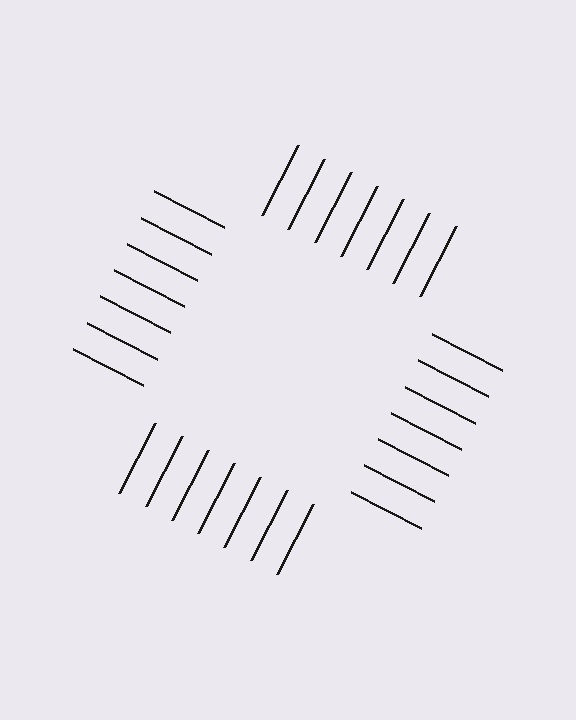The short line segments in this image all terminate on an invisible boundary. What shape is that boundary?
An illusory square — the line segments terminate on its edges but no continuous stroke is drawn.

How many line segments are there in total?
28 — 7 along each of the 4 edges.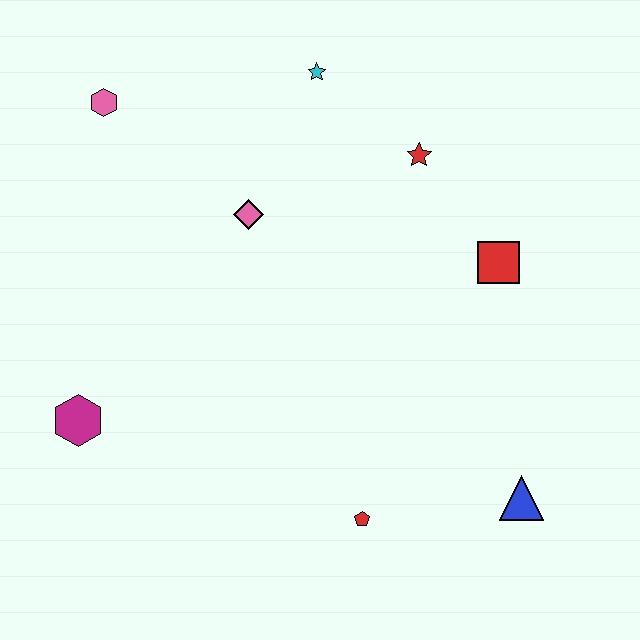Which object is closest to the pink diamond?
The cyan star is closest to the pink diamond.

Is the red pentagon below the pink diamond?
Yes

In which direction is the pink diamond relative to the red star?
The pink diamond is to the left of the red star.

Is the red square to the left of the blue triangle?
Yes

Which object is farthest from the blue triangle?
The pink hexagon is farthest from the blue triangle.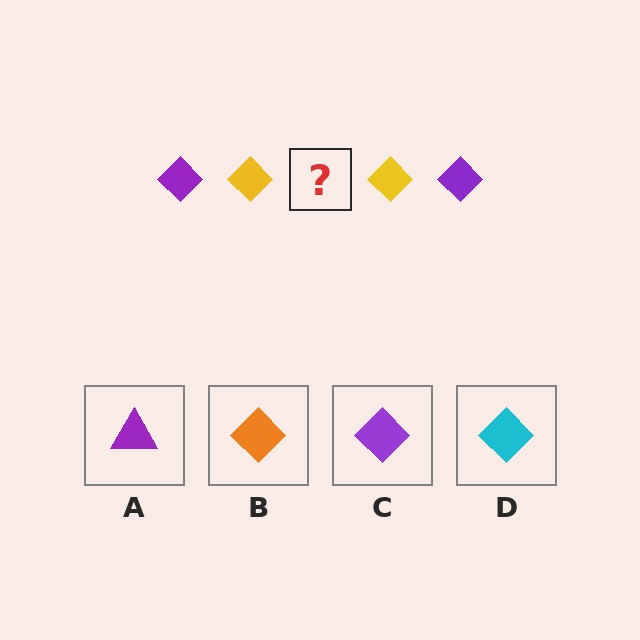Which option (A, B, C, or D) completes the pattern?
C.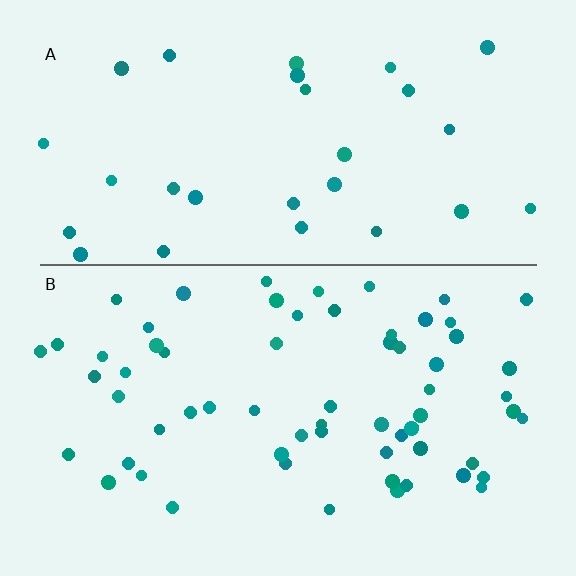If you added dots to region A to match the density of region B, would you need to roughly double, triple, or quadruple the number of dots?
Approximately double.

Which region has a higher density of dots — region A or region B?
B (the bottom).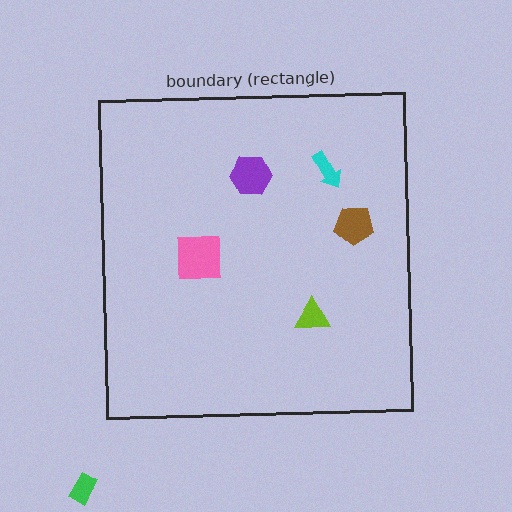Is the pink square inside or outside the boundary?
Inside.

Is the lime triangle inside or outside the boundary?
Inside.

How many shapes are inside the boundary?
5 inside, 1 outside.